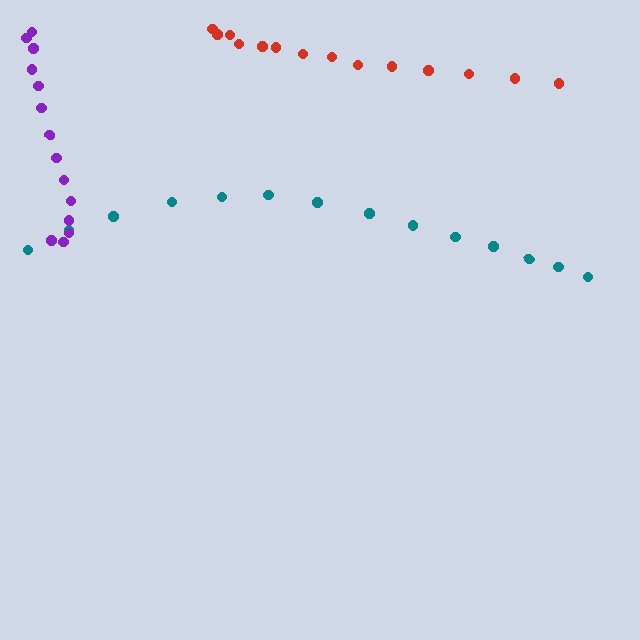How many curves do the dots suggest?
There are 3 distinct paths.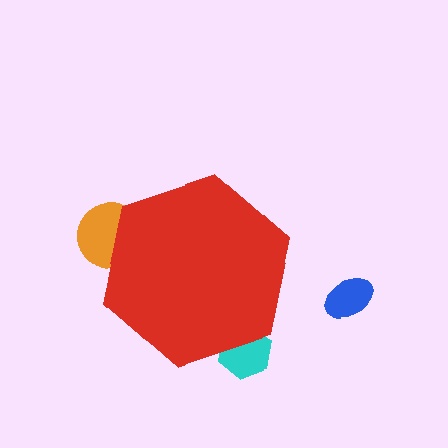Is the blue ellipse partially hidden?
No, the blue ellipse is fully visible.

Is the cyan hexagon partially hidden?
Yes, the cyan hexagon is partially hidden behind the red hexagon.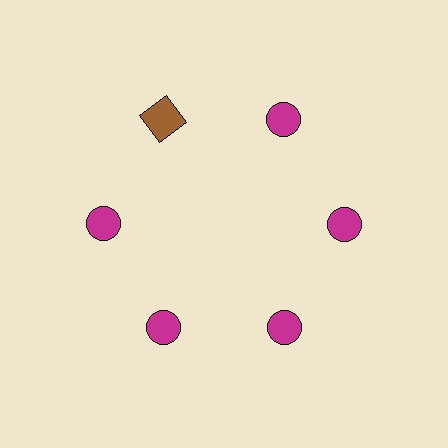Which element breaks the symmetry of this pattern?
The brown square at roughly the 11 o'clock position breaks the symmetry. All other shapes are magenta circles.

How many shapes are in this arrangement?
There are 6 shapes arranged in a ring pattern.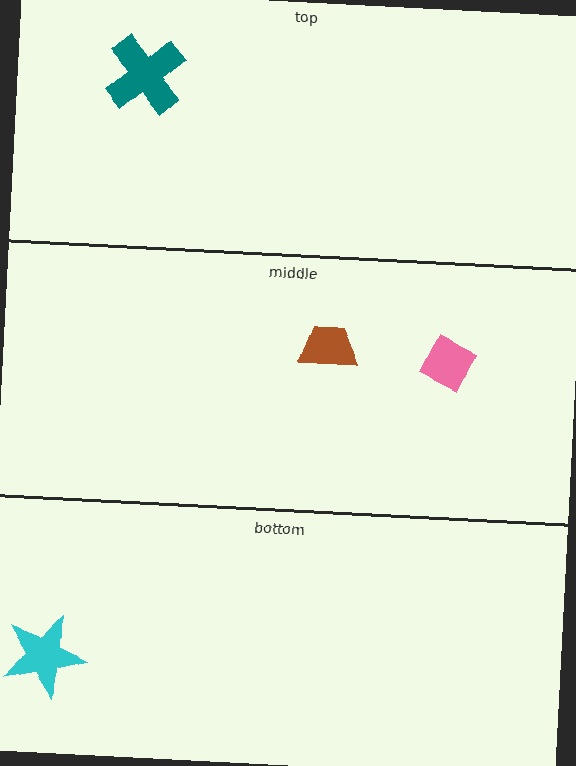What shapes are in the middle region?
The brown trapezoid, the pink diamond.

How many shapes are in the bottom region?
1.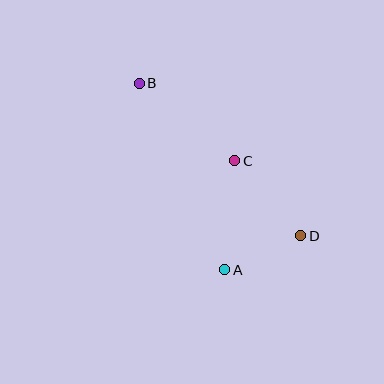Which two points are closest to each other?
Points A and D are closest to each other.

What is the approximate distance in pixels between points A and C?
The distance between A and C is approximately 109 pixels.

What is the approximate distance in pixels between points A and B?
The distance between A and B is approximately 205 pixels.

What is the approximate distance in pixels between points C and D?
The distance between C and D is approximately 100 pixels.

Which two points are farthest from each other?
Points B and D are farthest from each other.